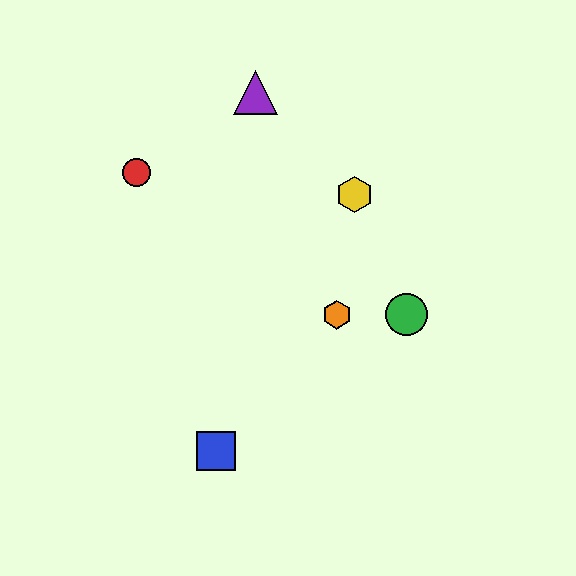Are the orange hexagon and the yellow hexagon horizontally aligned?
No, the orange hexagon is at y≈315 and the yellow hexagon is at y≈194.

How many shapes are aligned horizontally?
2 shapes (the green circle, the orange hexagon) are aligned horizontally.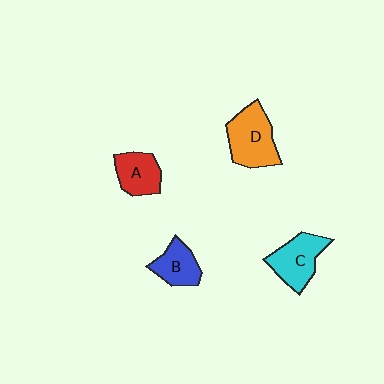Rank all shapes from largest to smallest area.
From largest to smallest: D (orange), C (cyan), A (red), B (blue).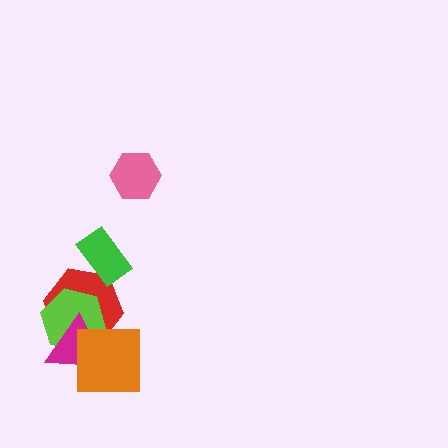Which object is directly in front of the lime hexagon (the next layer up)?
The magenta triangle is directly in front of the lime hexagon.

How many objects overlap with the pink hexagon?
0 objects overlap with the pink hexagon.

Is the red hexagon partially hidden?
Yes, it is partially covered by another shape.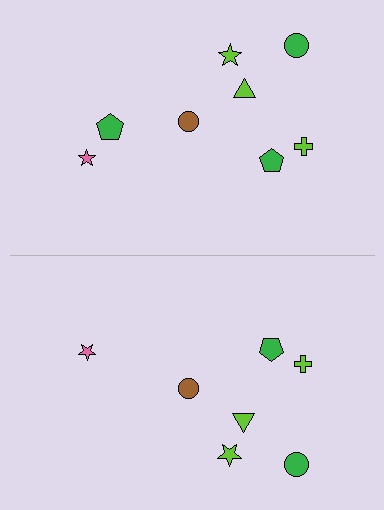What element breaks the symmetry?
A green pentagon is missing from the bottom side.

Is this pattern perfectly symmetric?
No, the pattern is not perfectly symmetric. A green pentagon is missing from the bottom side.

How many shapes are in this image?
There are 15 shapes in this image.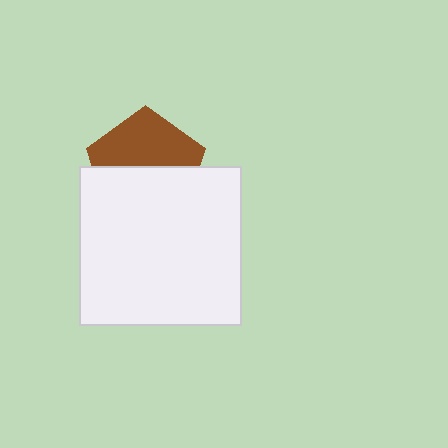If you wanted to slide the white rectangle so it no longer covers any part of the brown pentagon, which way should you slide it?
Slide it down — that is the most direct way to separate the two shapes.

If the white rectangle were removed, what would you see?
You would see the complete brown pentagon.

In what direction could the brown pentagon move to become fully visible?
The brown pentagon could move up. That would shift it out from behind the white rectangle entirely.